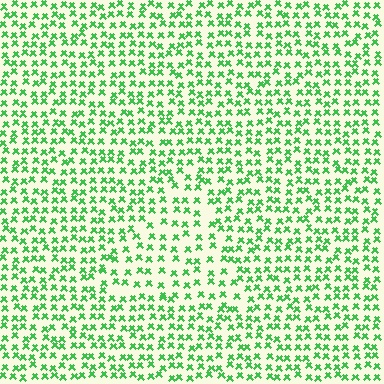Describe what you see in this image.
The image contains small green elements arranged at two different densities. A triangle-shaped region is visible where the elements are less densely packed than the surrounding area.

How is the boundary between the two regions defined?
The boundary is defined by a change in element density (approximately 1.5x ratio). All elements are the same color, size, and shape.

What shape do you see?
I see a triangle.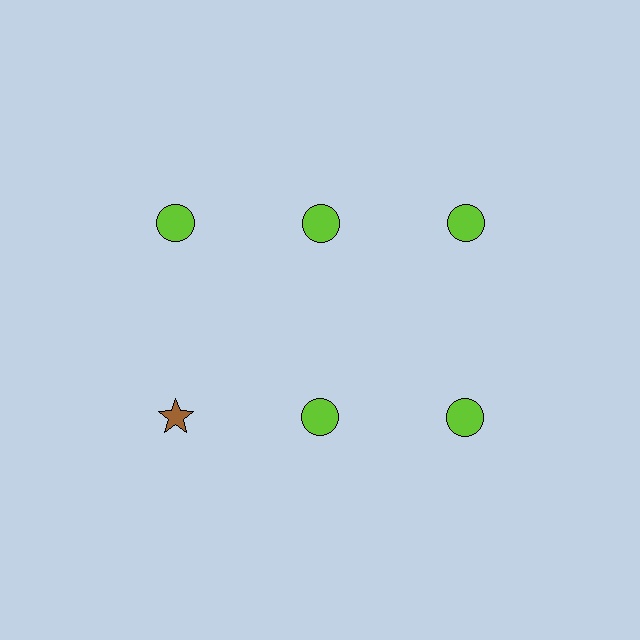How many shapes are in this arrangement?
There are 6 shapes arranged in a grid pattern.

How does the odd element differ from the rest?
It differs in both color (brown instead of lime) and shape (star instead of circle).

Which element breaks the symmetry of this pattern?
The brown star in the second row, leftmost column breaks the symmetry. All other shapes are lime circles.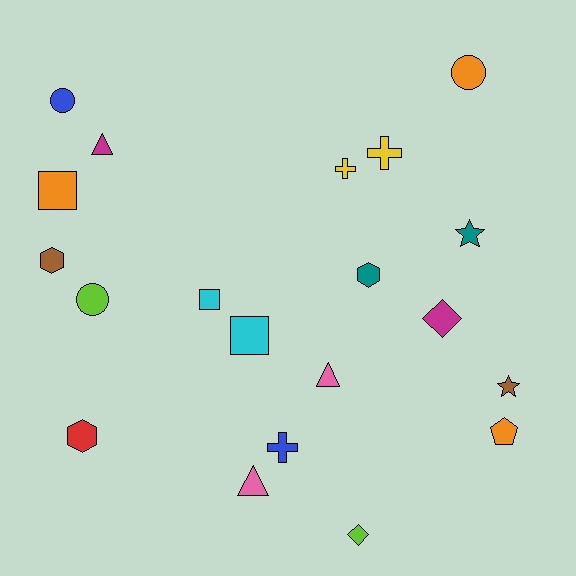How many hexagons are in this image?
There are 3 hexagons.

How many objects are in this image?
There are 20 objects.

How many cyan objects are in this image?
There are 2 cyan objects.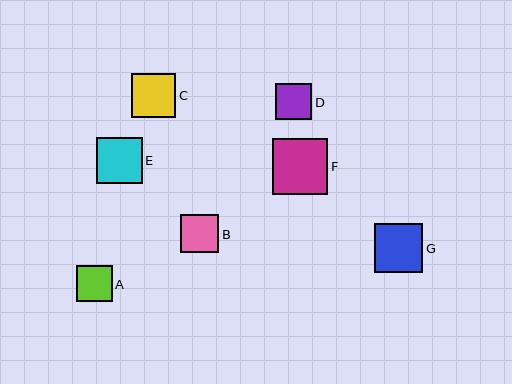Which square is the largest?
Square F is the largest with a size of approximately 56 pixels.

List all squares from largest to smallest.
From largest to smallest: F, G, E, C, B, D, A.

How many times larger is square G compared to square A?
Square G is approximately 1.4 times the size of square A.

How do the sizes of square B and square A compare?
Square B and square A are approximately the same size.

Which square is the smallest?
Square A is the smallest with a size of approximately 36 pixels.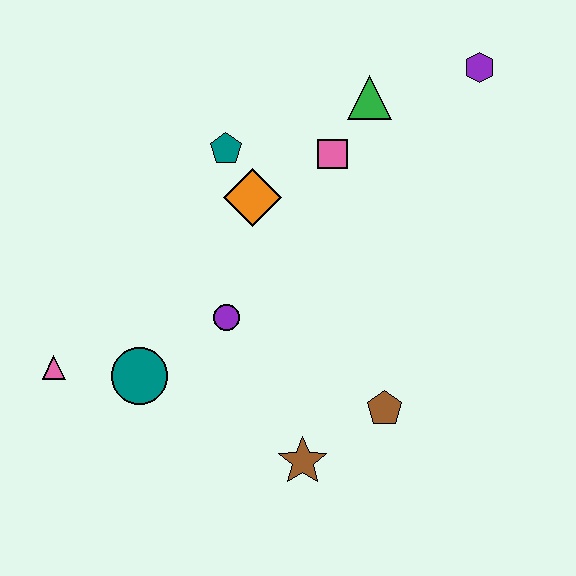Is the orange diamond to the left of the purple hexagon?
Yes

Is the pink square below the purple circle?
No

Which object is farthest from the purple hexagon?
The pink triangle is farthest from the purple hexagon.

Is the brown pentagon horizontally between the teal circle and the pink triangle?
No